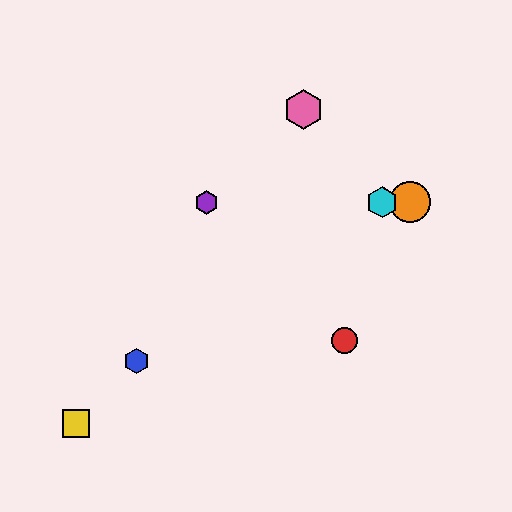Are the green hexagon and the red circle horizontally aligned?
No, the green hexagon is at y≈202 and the red circle is at y≈341.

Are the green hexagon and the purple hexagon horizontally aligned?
Yes, both are at y≈202.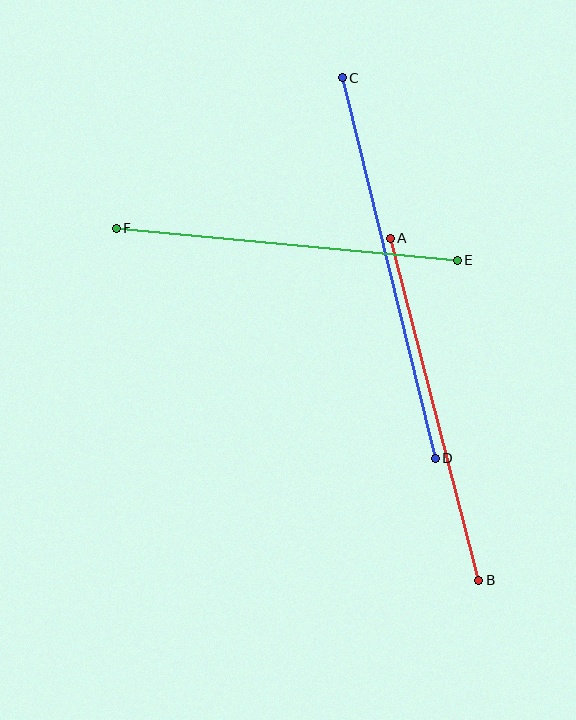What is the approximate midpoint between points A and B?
The midpoint is at approximately (435, 409) pixels.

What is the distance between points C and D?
The distance is approximately 392 pixels.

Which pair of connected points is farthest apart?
Points C and D are farthest apart.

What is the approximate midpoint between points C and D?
The midpoint is at approximately (389, 268) pixels.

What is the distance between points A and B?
The distance is approximately 353 pixels.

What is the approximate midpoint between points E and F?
The midpoint is at approximately (287, 244) pixels.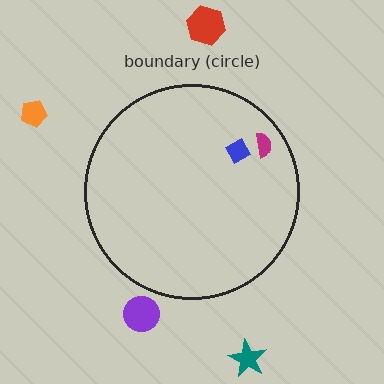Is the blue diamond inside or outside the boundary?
Inside.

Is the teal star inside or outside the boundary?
Outside.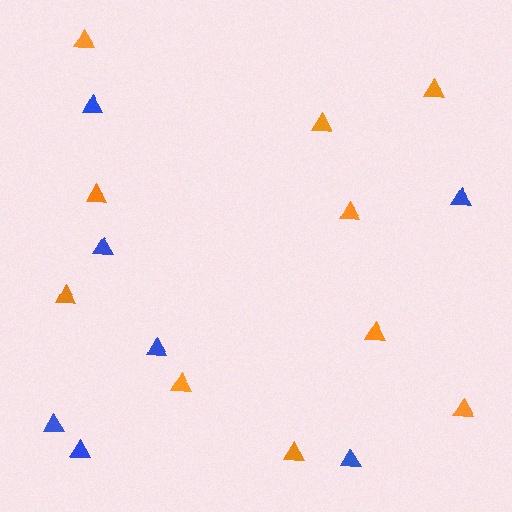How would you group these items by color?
There are 2 groups: one group of orange triangles (10) and one group of blue triangles (7).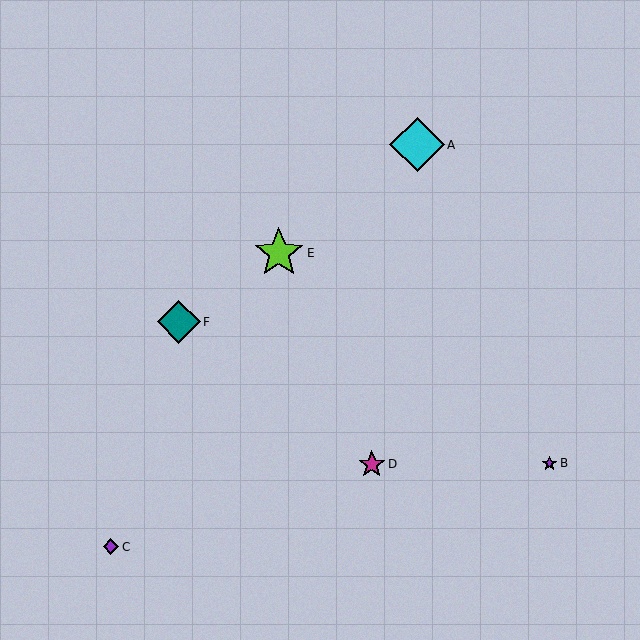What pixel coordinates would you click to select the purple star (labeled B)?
Click at (550, 463) to select the purple star B.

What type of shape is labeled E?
Shape E is a lime star.